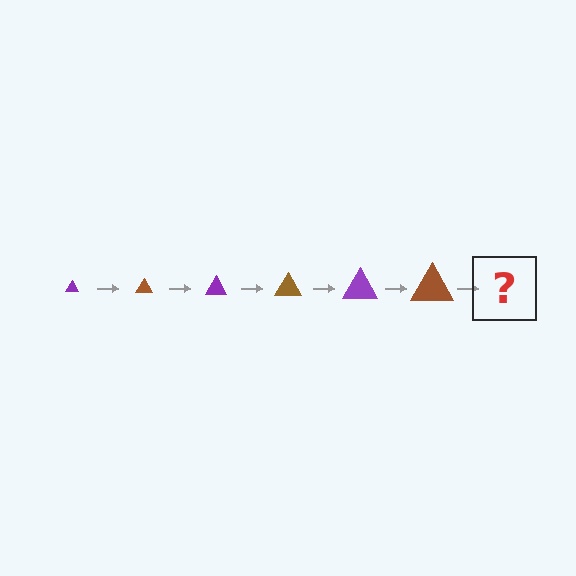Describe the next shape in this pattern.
It should be a purple triangle, larger than the previous one.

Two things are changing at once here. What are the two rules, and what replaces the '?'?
The two rules are that the triangle grows larger each step and the color cycles through purple and brown. The '?' should be a purple triangle, larger than the previous one.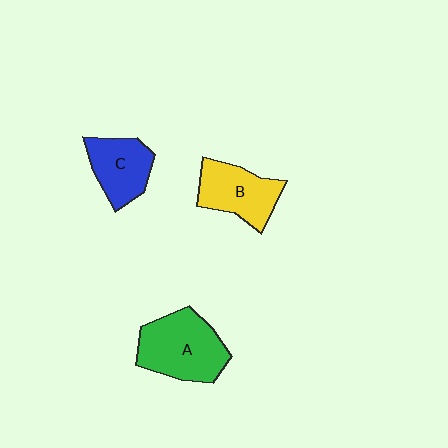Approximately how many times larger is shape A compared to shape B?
Approximately 1.3 times.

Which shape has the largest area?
Shape A (green).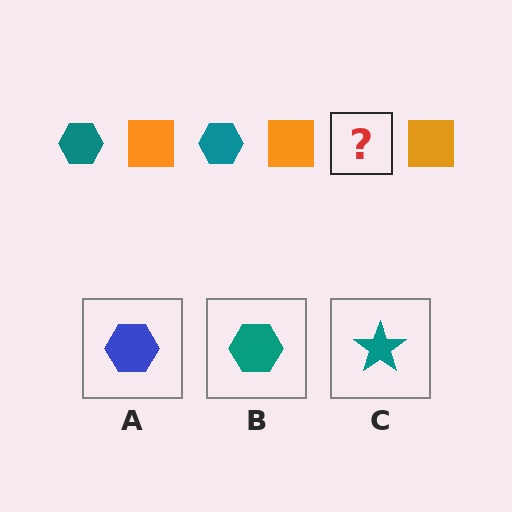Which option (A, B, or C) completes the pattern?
B.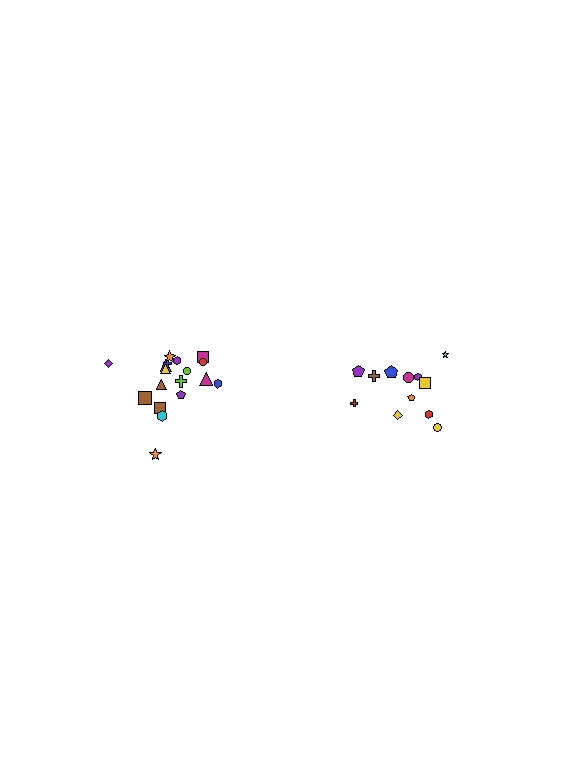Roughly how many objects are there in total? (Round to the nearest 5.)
Roughly 30 objects in total.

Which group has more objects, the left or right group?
The left group.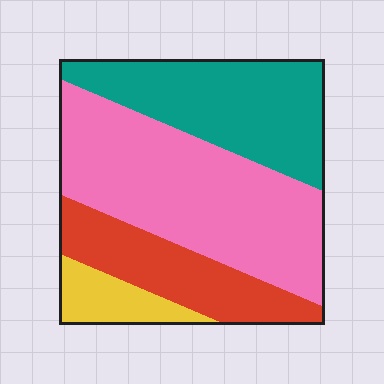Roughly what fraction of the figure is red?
Red takes up about one fifth (1/5) of the figure.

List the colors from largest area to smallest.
From largest to smallest: pink, teal, red, yellow.